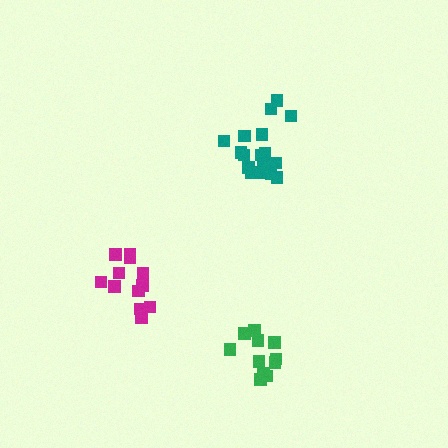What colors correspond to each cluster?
The clusters are colored: green, teal, magenta.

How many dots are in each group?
Group 1: 11 dots, Group 2: 17 dots, Group 3: 12 dots (40 total).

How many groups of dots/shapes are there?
There are 3 groups.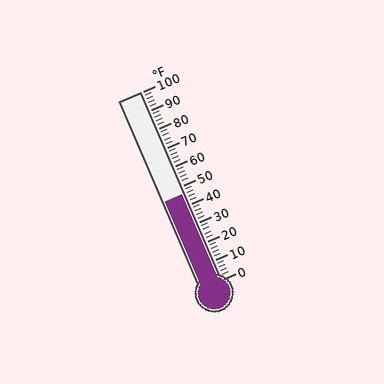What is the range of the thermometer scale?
The thermometer scale ranges from 0°F to 100°F.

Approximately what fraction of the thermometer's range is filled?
The thermometer is filled to approximately 45% of its range.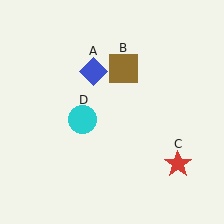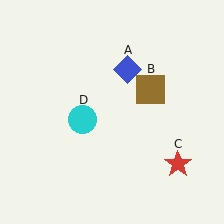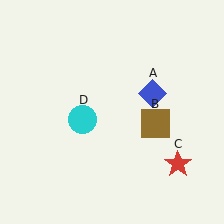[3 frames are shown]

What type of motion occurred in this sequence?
The blue diamond (object A), brown square (object B) rotated clockwise around the center of the scene.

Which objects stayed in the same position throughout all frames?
Red star (object C) and cyan circle (object D) remained stationary.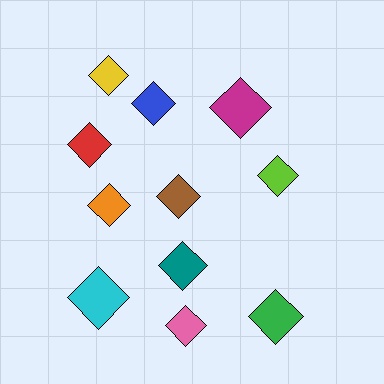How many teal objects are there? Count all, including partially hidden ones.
There is 1 teal object.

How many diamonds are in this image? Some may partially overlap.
There are 11 diamonds.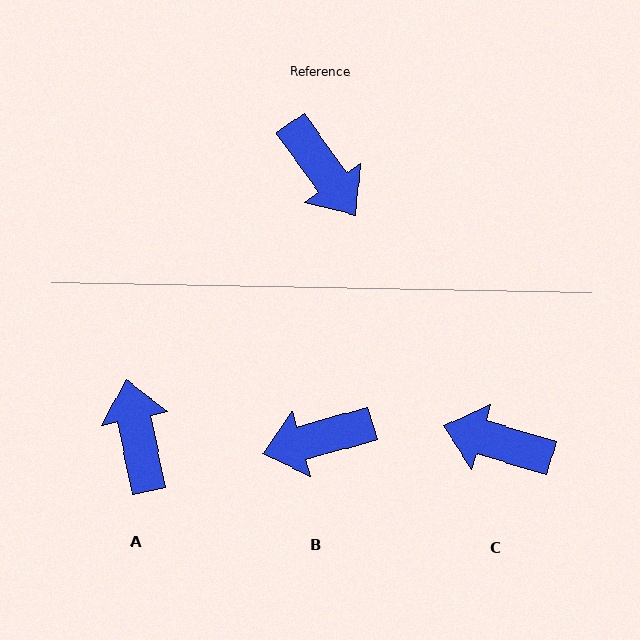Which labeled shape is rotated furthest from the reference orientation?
A, about 156 degrees away.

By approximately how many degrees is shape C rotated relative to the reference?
Approximately 142 degrees clockwise.